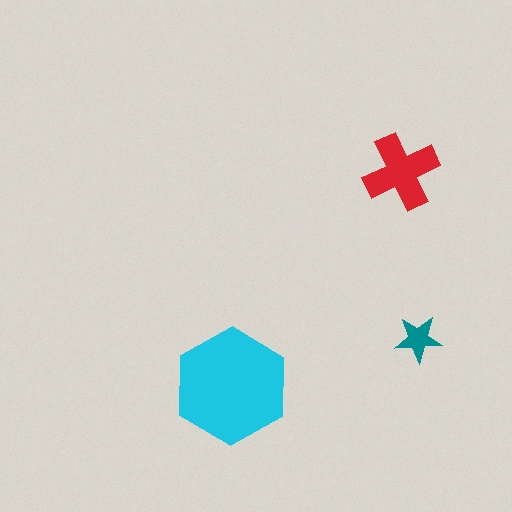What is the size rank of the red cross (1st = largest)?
2nd.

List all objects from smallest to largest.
The teal star, the red cross, the cyan hexagon.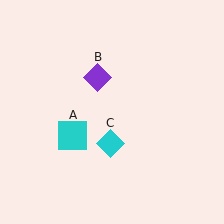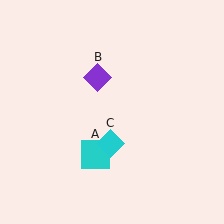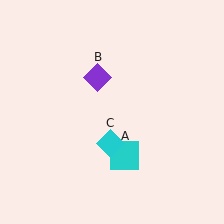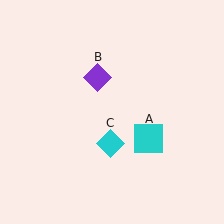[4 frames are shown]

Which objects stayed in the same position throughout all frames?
Purple diamond (object B) and cyan diamond (object C) remained stationary.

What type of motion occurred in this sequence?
The cyan square (object A) rotated counterclockwise around the center of the scene.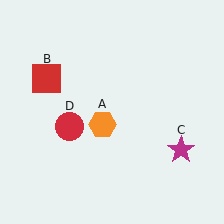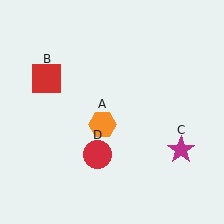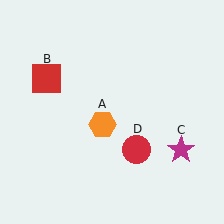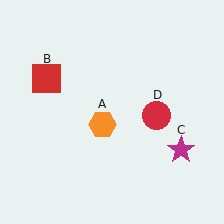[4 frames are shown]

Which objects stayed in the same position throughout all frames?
Orange hexagon (object A) and red square (object B) and magenta star (object C) remained stationary.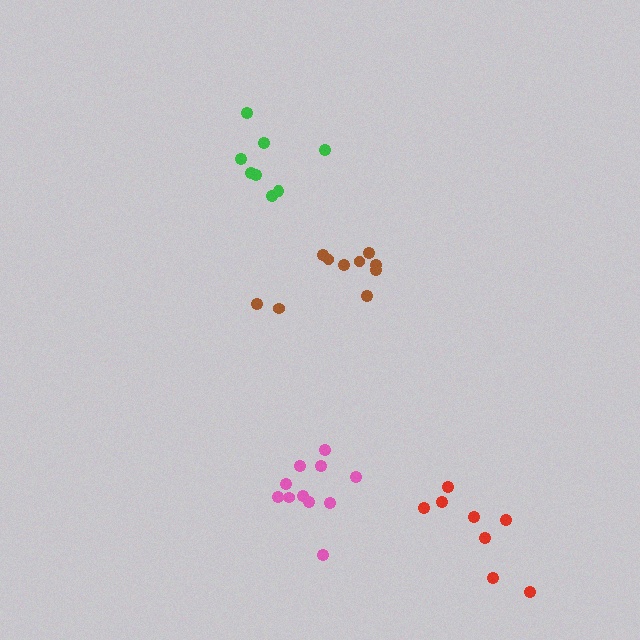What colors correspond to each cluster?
The clusters are colored: green, brown, pink, red.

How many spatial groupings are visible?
There are 4 spatial groupings.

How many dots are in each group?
Group 1: 8 dots, Group 2: 10 dots, Group 3: 11 dots, Group 4: 8 dots (37 total).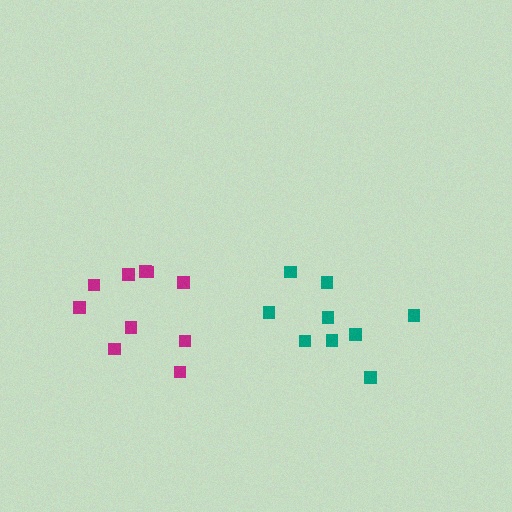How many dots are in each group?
Group 1: 10 dots, Group 2: 9 dots (19 total).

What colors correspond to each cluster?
The clusters are colored: magenta, teal.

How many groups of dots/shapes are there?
There are 2 groups.